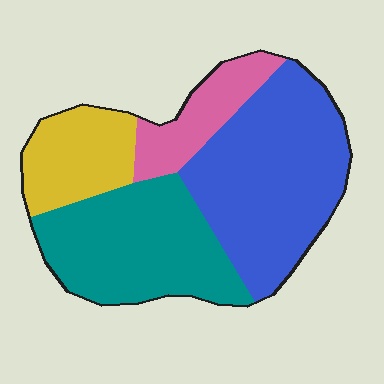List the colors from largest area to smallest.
From largest to smallest: blue, teal, yellow, pink.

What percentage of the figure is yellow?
Yellow takes up about one sixth (1/6) of the figure.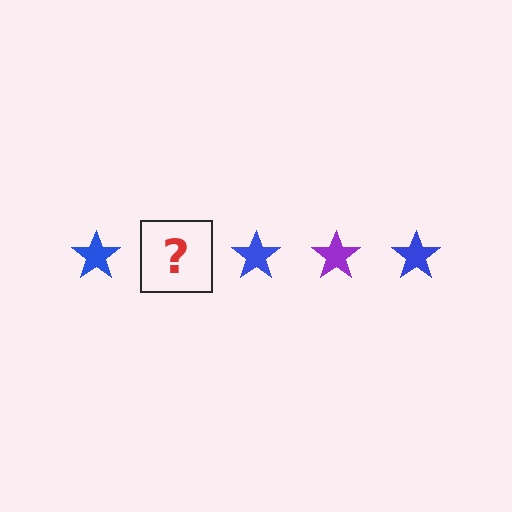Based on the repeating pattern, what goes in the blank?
The blank should be a purple star.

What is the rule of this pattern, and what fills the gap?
The rule is that the pattern cycles through blue, purple stars. The gap should be filled with a purple star.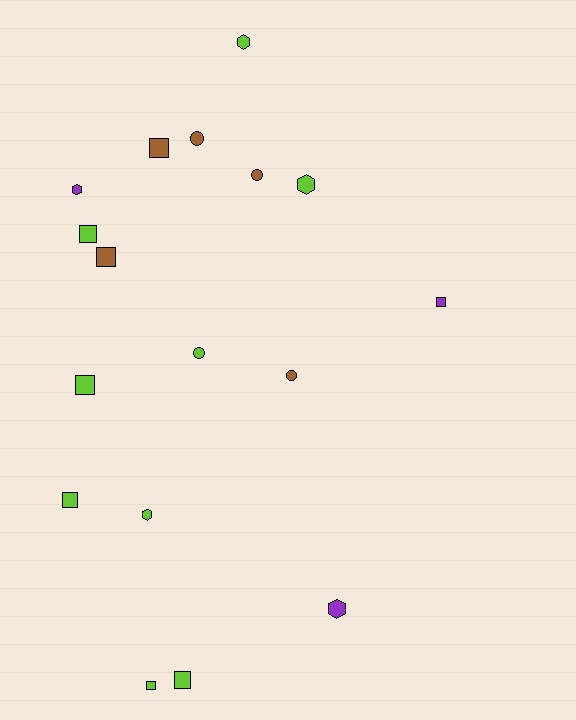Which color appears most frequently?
Lime, with 9 objects.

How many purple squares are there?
There is 1 purple square.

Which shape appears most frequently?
Square, with 8 objects.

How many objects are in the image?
There are 17 objects.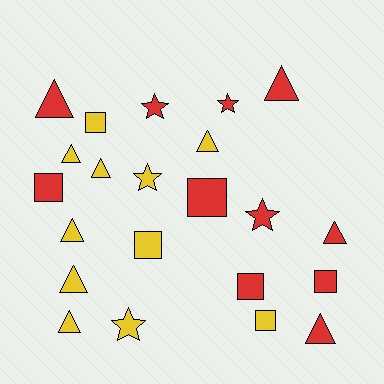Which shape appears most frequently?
Triangle, with 10 objects.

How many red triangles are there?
There are 4 red triangles.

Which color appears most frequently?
Yellow, with 11 objects.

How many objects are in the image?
There are 22 objects.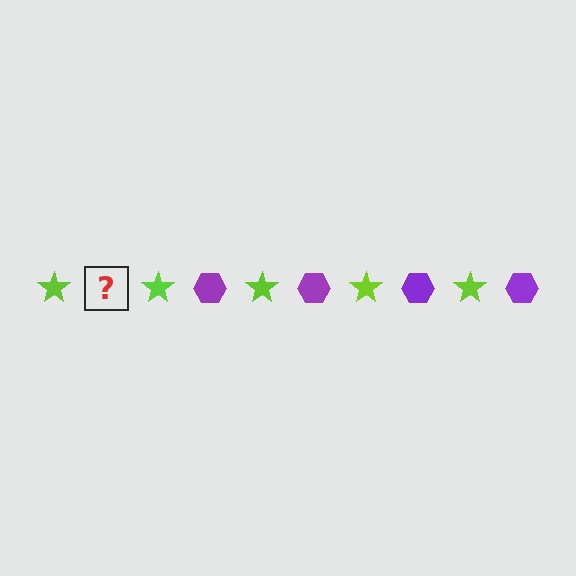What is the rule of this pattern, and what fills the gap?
The rule is that the pattern alternates between lime star and purple hexagon. The gap should be filled with a purple hexagon.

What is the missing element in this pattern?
The missing element is a purple hexagon.